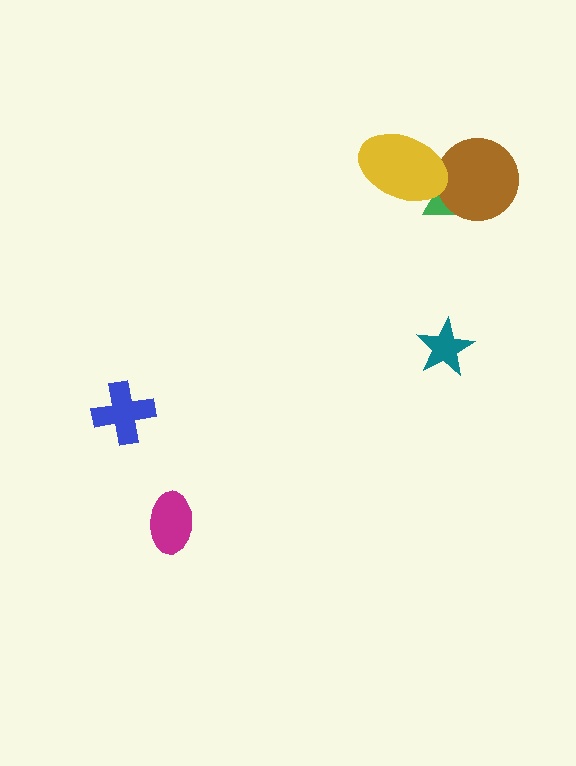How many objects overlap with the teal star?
0 objects overlap with the teal star.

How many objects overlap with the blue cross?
0 objects overlap with the blue cross.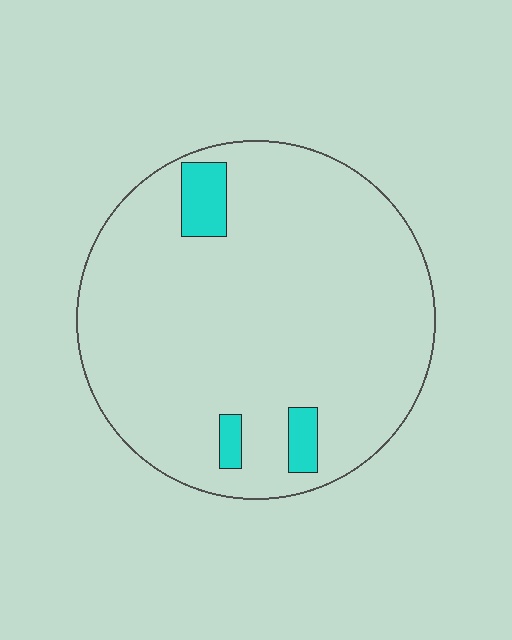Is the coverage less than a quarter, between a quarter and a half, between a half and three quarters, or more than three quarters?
Less than a quarter.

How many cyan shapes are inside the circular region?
3.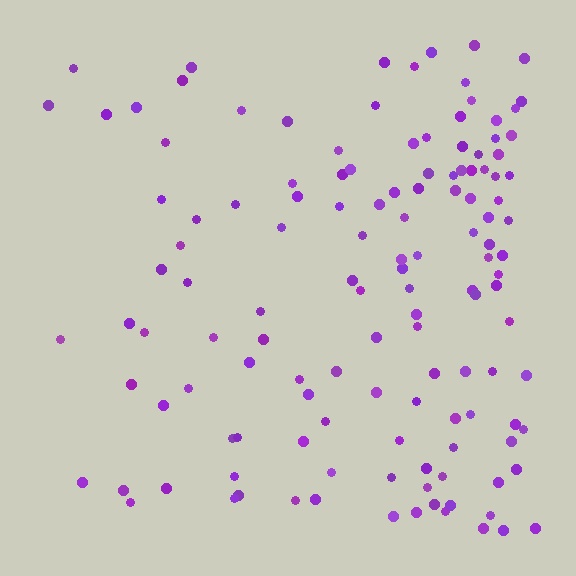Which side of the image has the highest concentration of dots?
The right.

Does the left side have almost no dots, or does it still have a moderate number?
Still a moderate number, just noticeably fewer than the right.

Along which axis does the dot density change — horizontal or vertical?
Horizontal.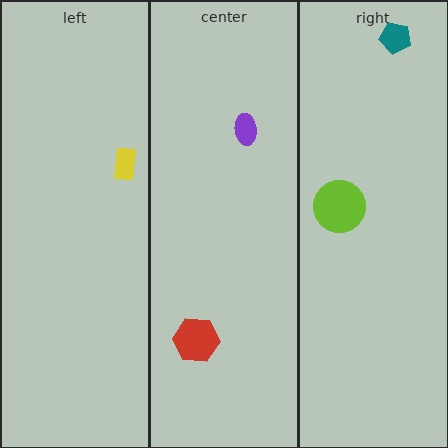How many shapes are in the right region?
2.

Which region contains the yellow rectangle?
The left region.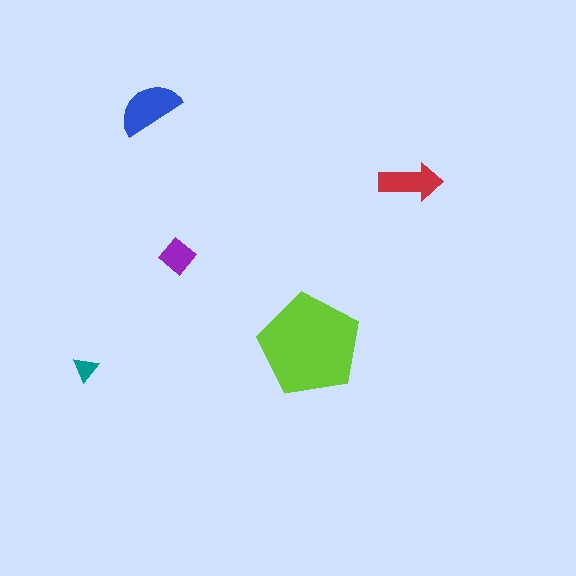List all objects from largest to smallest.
The lime pentagon, the blue semicircle, the red arrow, the purple diamond, the teal triangle.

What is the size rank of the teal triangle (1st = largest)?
5th.